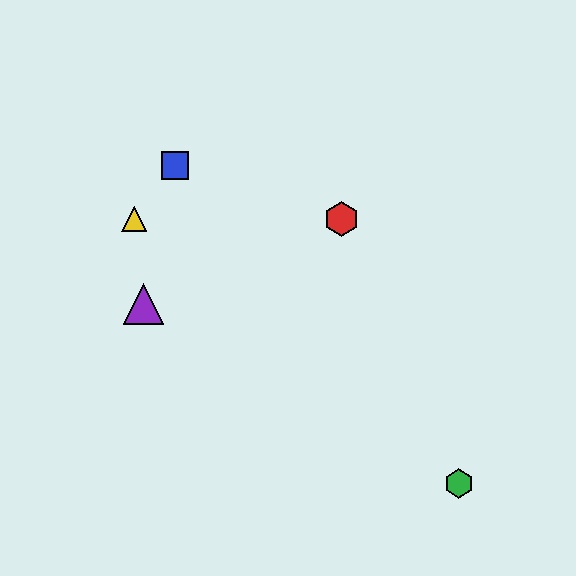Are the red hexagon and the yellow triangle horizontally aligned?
Yes, both are at y≈219.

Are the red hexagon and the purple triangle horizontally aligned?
No, the red hexagon is at y≈219 and the purple triangle is at y≈304.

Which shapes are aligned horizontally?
The red hexagon, the yellow triangle are aligned horizontally.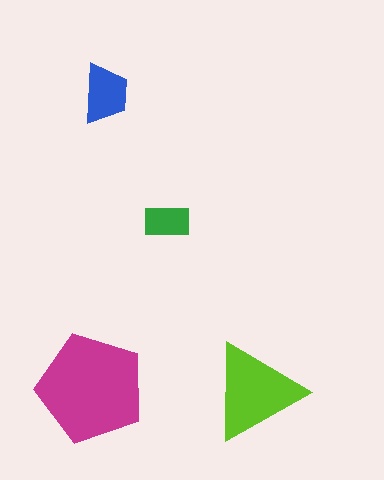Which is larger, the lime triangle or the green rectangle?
The lime triangle.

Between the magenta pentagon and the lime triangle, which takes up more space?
The magenta pentagon.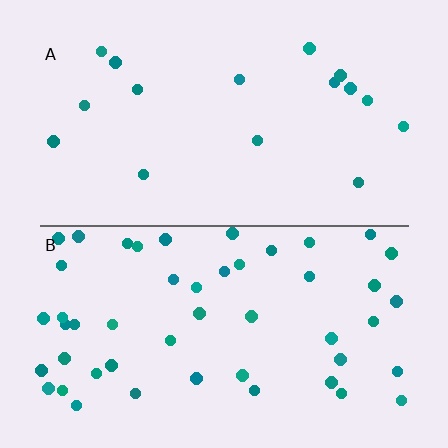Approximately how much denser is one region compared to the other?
Approximately 3.0× — region B over region A.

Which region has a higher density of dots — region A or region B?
B (the bottom).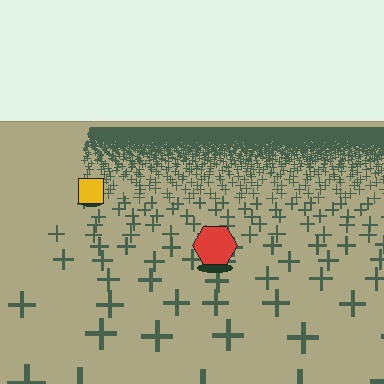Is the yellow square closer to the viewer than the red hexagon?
No. The red hexagon is closer — you can tell from the texture gradient: the ground texture is coarser near it.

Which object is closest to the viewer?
The red hexagon is closest. The texture marks near it are larger and more spread out.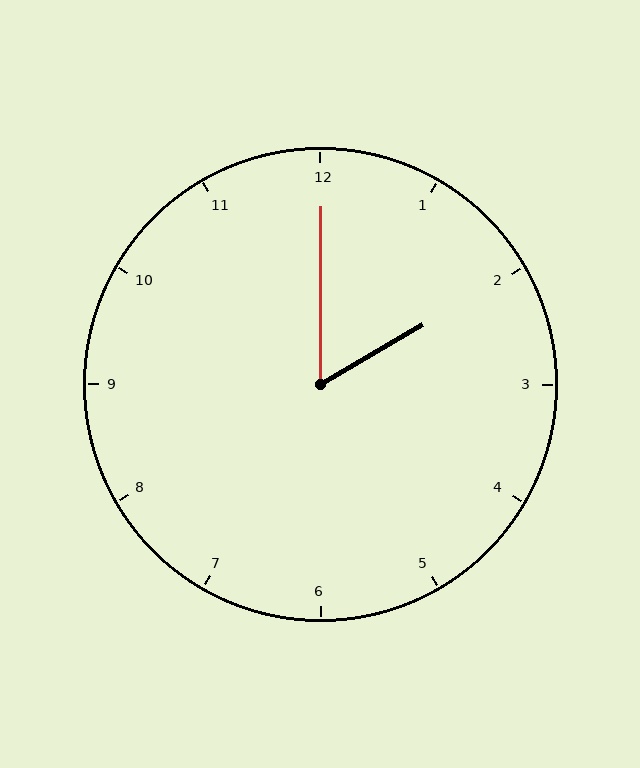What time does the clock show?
2:00.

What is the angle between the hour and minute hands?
Approximately 60 degrees.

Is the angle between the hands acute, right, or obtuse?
It is acute.